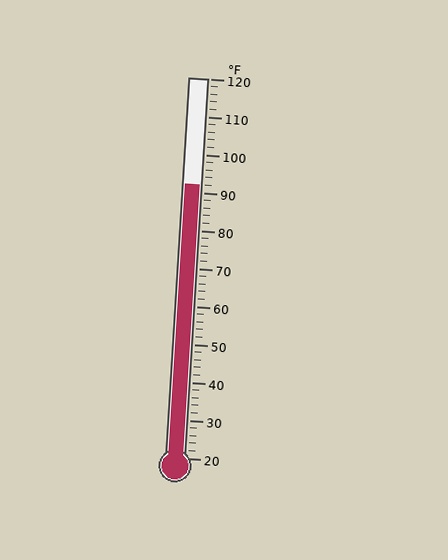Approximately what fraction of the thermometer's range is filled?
The thermometer is filled to approximately 70% of its range.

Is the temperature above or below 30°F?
The temperature is above 30°F.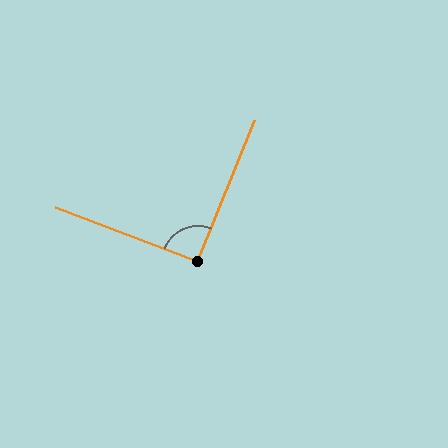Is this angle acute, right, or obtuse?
It is approximately a right angle.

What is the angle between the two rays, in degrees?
Approximately 91 degrees.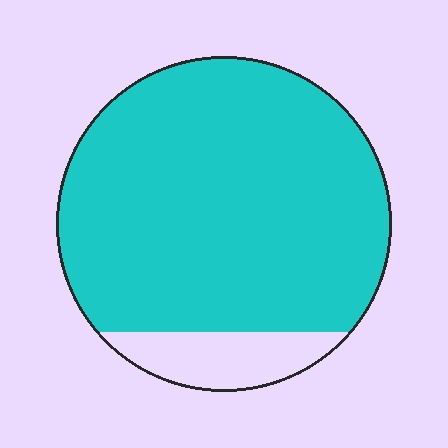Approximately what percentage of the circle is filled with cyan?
Approximately 90%.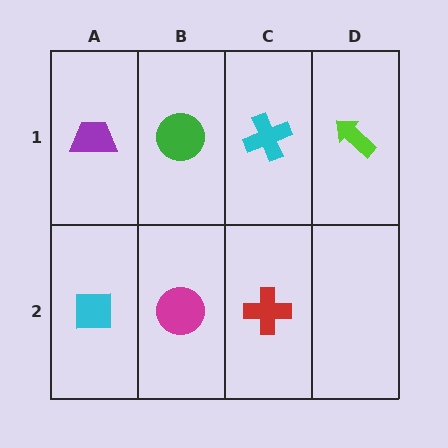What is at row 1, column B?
A green circle.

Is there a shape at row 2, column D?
No, that cell is empty.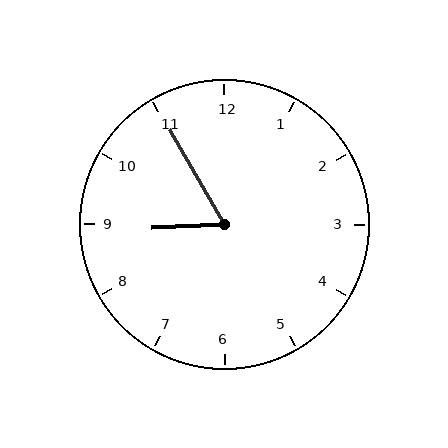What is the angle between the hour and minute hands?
Approximately 62 degrees.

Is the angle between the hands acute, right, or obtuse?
It is acute.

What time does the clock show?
8:55.